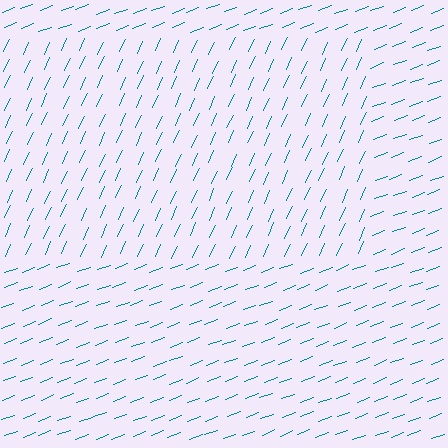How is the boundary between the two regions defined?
The boundary is defined purely by a change in line orientation (approximately 45 degrees difference). All lines are the same color and thickness.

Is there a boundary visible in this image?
Yes, there is a texture boundary formed by a change in line orientation.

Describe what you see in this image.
The image is filled with small teal line segments. A rectangle region in the image has lines oriented differently from the surrounding lines, creating a visible texture boundary.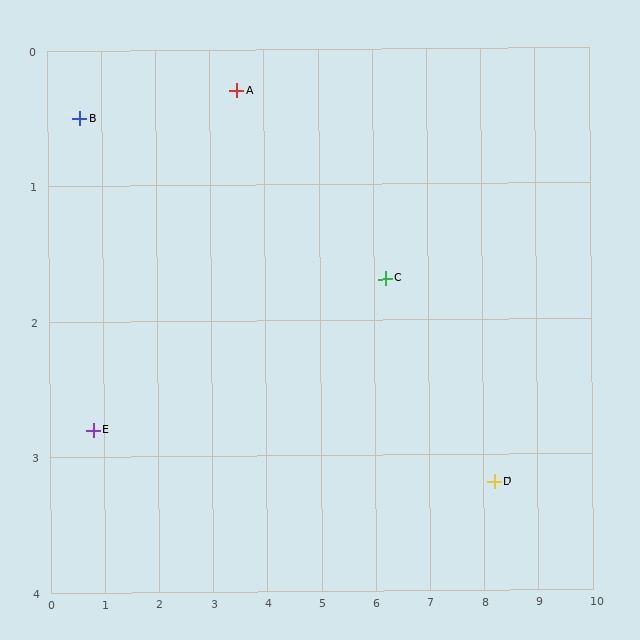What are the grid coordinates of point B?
Point B is at approximately (0.6, 0.5).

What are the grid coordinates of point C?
Point C is at approximately (6.2, 1.7).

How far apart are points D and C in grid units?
Points D and C are about 2.5 grid units apart.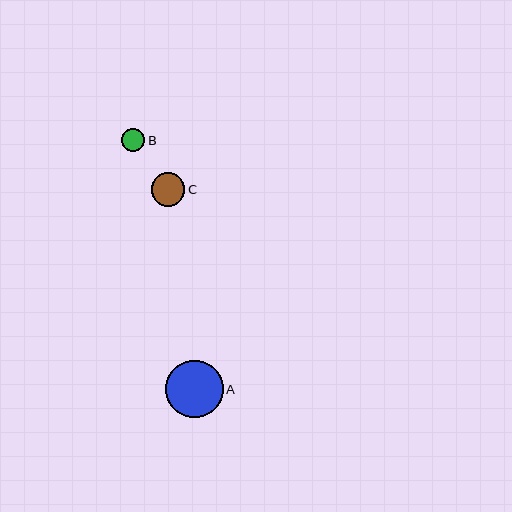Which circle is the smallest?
Circle B is the smallest with a size of approximately 23 pixels.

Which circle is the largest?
Circle A is the largest with a size of approximately 58 pixels.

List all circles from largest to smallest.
From largest to smallest: A, C, B.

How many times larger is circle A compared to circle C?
Circle A is approximately 1.7 times the size of circle C.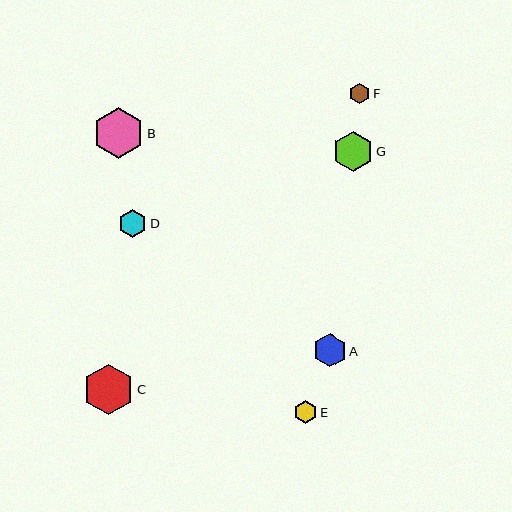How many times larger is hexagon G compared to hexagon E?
Hexagon G is approximately 1.7 times the size of hexagon E.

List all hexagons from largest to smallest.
From largest to smallest: B, C, G, A, D, E, F.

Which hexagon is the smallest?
Hexagon F is the smallest with a size of approximately 21 pixels.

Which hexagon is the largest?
Hexagon B is the largest with a size of approximately 51 pixels.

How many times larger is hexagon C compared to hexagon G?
Hexagon C is approximately 1.3 times the size of hexagon G.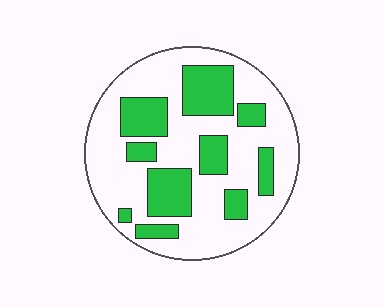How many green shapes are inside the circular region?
10.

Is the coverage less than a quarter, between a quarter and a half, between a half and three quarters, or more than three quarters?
Between a quarter and a half.